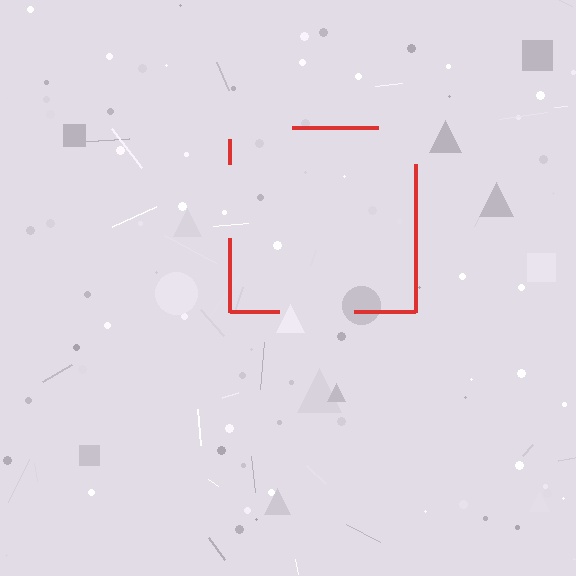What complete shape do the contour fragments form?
The contour fragments form a square.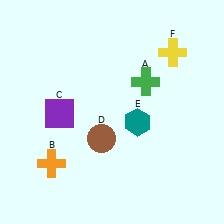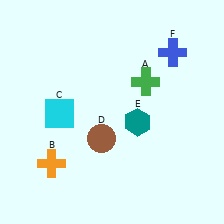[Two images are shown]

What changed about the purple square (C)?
In Image 1, C is purple. In Image 2, it changed to cyan.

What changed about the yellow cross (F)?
In Image 1, F is yellow. In Image 2, it changed to blue.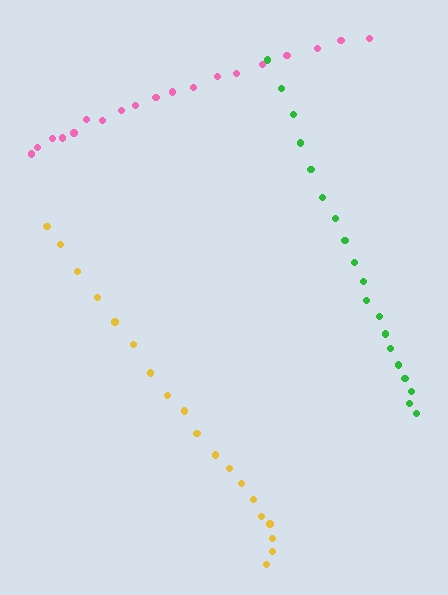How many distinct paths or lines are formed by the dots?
There are 3 distinct paths.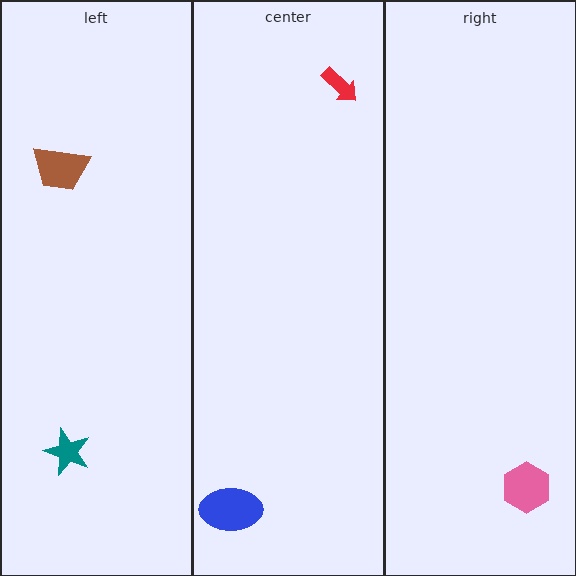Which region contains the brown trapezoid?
The left region.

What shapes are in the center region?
The red arrow, the blue ellipse.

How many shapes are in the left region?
2.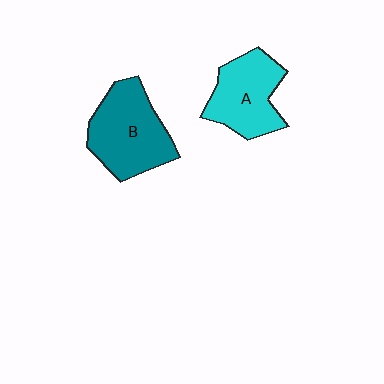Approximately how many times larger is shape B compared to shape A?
Approximately 1.2 times.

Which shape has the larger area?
Shape B (teal).